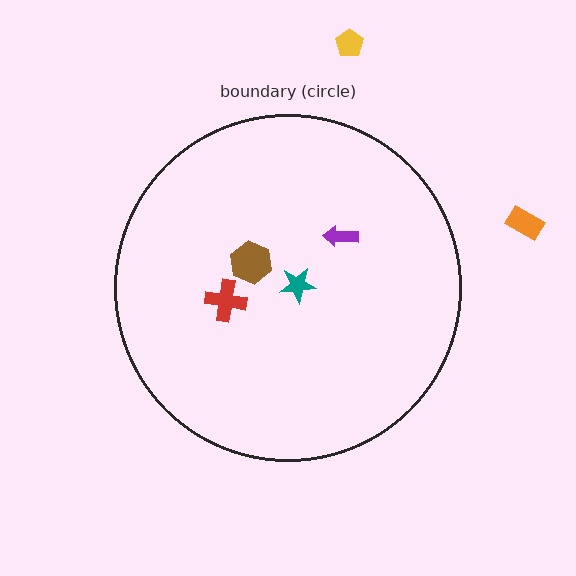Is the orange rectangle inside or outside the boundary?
Outside.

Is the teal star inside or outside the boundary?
Inside.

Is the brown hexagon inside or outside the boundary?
Inside.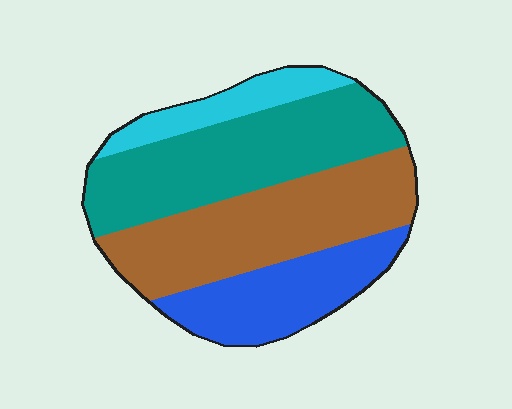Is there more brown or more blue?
Brown.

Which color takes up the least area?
Cyan, at roughly 10%.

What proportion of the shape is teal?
Teal takes up between a third and a half of the shape.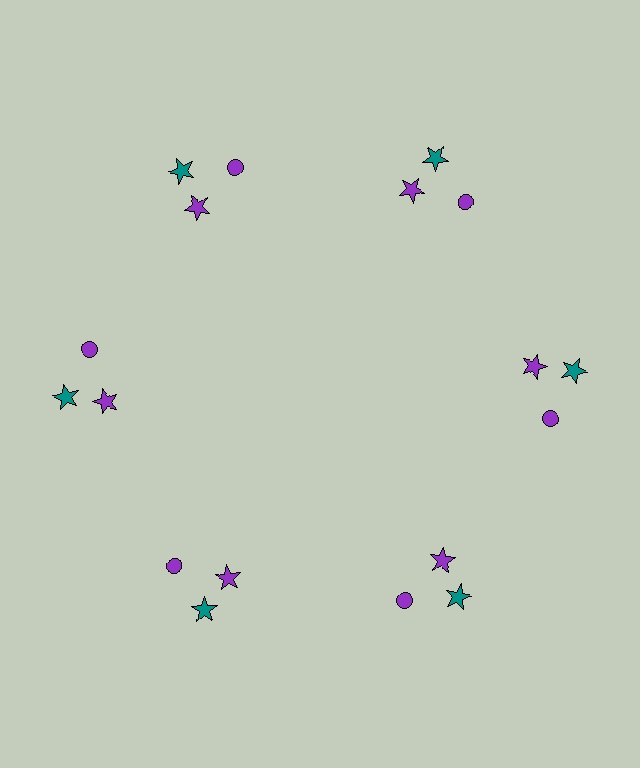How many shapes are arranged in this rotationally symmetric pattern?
There are 18 shapes, arranged in 6 groups of 3.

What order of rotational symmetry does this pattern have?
This pattern has 6-fold rotational symmetry.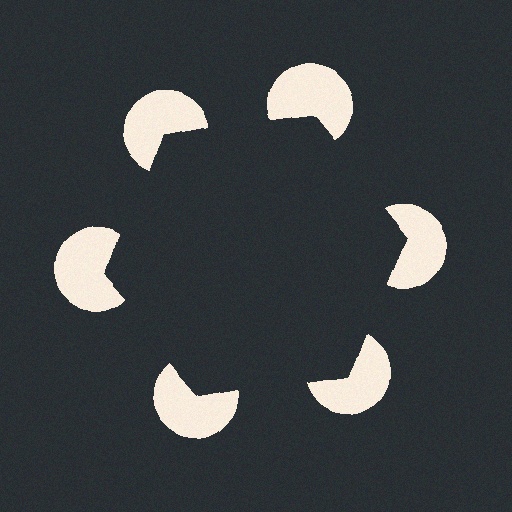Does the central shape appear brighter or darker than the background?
It typically appears slightly darker than the background, even though no actual brightness change is drawn.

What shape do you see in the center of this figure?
An illusory hexagon — its edges are inferred from the aligned wedge cuts in the pac-man discs, not physically drawn.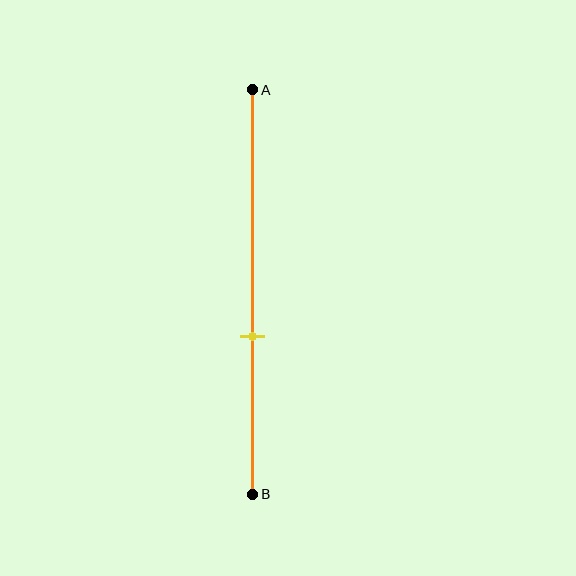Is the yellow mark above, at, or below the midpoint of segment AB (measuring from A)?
The yellow mark is below the midpoint of segment AB.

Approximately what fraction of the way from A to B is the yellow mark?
The yellow mark is approximately 60% of the way from A to B.